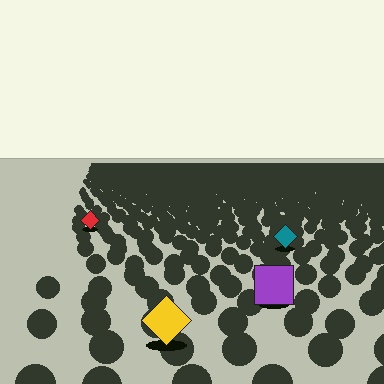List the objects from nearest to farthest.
From nearest to farthest: the yellow diamond, the purple square, the teal diamond, the red diamond.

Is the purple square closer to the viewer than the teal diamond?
Yes. The purple square is closer — you can tell from the texture gradient: the ground texture is coarser near it.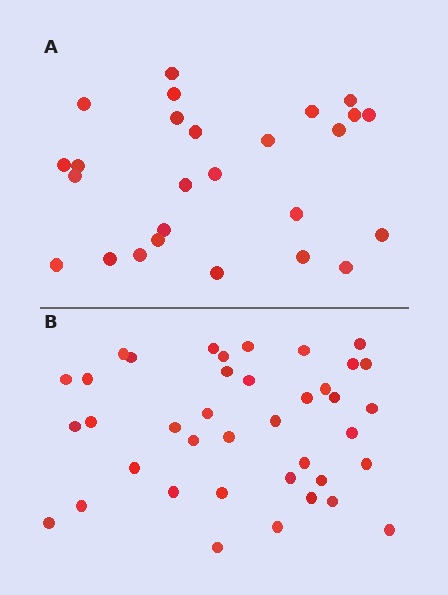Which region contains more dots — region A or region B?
Region B (the bottom region) has more dots.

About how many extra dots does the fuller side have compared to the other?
Region B has approximately 15 more dots than region A.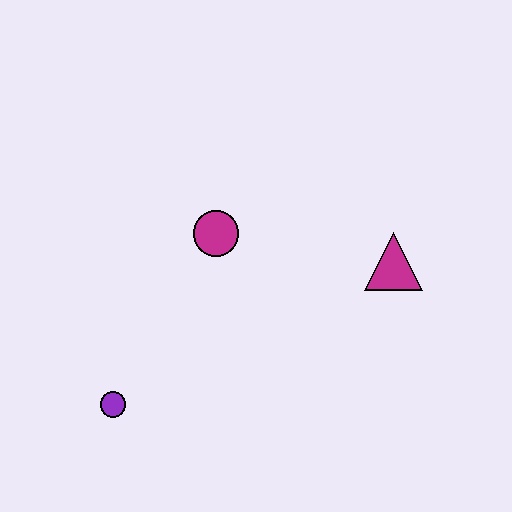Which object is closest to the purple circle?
The magenta circle is closest to the purple circle.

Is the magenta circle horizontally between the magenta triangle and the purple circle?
Yes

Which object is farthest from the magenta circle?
The purple circle is farthest from the magenta circle.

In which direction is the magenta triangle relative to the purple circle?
The magenta triangle is to the right of the purple circle.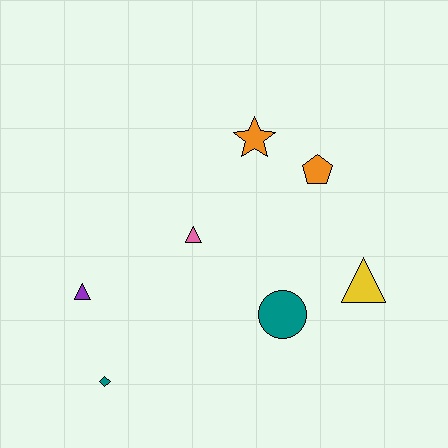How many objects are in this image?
There are 7 objects.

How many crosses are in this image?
There are no crosses.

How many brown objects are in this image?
There are no brown objects.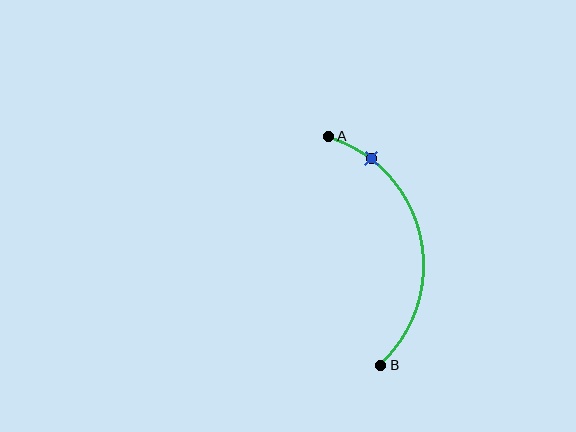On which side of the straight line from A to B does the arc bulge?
The arc bulges to the right of the straight line connecting A and B.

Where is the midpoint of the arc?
The arc midpoint is the point on the curve farthest from the straight line joining A and B. It sits to the right of that line.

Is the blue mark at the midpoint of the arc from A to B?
No. The blue mark lies on the arc but is closer to endpoint A. The arc midpoint would be at the point on the curve equidistant along the arc from both A and B.